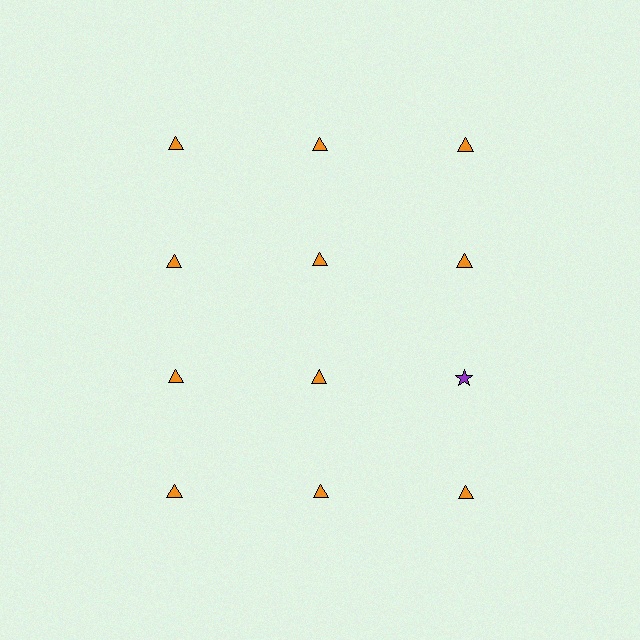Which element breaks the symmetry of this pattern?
The purple star in the third row, center column breaks the symmetry. All other shapes are orange triangles.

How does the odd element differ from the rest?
It differs in both color (purple instead of orange) and shape (star instead of triangle).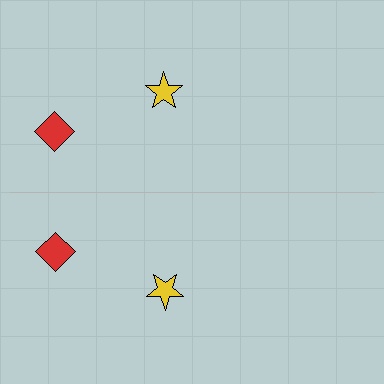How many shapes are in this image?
There are 4 shapes in this image.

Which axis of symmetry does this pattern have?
The pattern has a horizontal axis of symmetry running through the center of the image.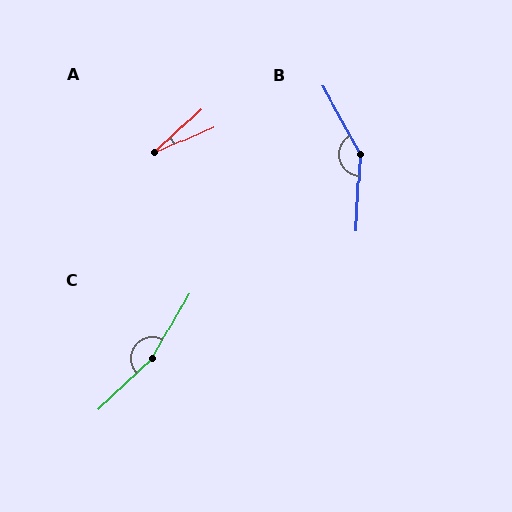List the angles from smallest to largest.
A (19°), B (148°), C (162°).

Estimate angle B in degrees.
Approximately 148 degrees.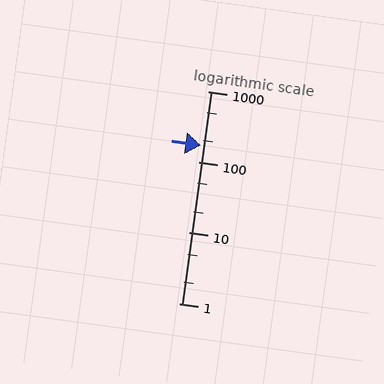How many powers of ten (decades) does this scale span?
The scale spans 3 decades, from 1 to 1000.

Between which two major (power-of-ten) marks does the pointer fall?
The pointer is between 100 and 1000.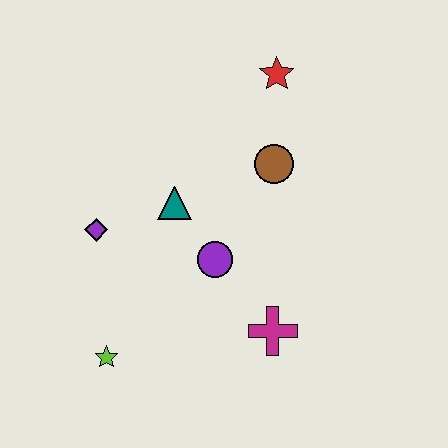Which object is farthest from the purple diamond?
The red star is farthest from the purple diamond.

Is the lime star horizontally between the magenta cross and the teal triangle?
No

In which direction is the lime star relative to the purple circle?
The lime star is to the left of the purple circle.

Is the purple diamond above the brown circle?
No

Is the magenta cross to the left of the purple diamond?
No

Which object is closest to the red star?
The brown circle is closest to the red star.